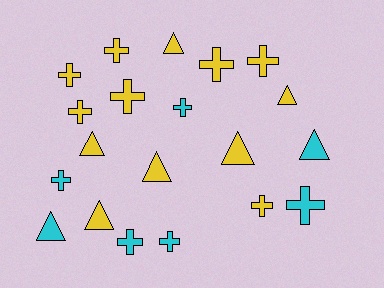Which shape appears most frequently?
Cross, with 12 objects.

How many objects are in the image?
There are 20 objects.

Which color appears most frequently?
Yellow, with 13 objects.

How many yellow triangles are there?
There are 6 yellow triangles.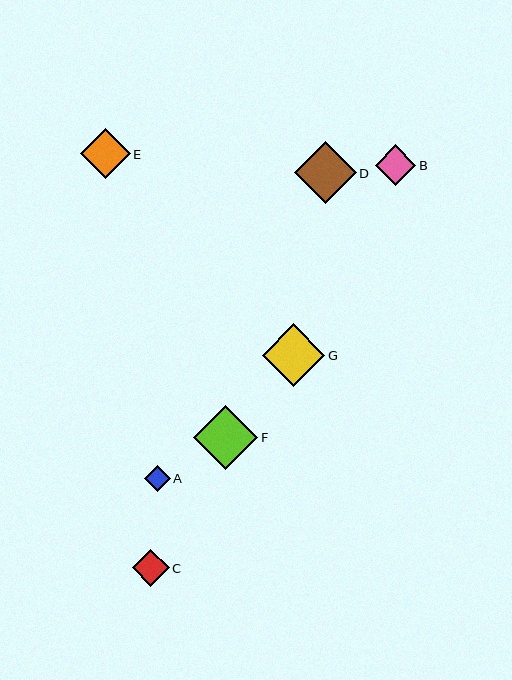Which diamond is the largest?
Diamond F is the largest with a size of approximately 64 pixels.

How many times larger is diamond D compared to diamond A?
Diamond D is approximately 2.4 times the size of diamond A.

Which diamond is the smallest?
Diamond A is the smallest with a size of approximately 26 pixels.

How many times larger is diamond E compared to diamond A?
Diamond E is approximately 1.9 times the size of diamond A.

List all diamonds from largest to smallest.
From largest to smallest: F, G, D, E, B, C, A.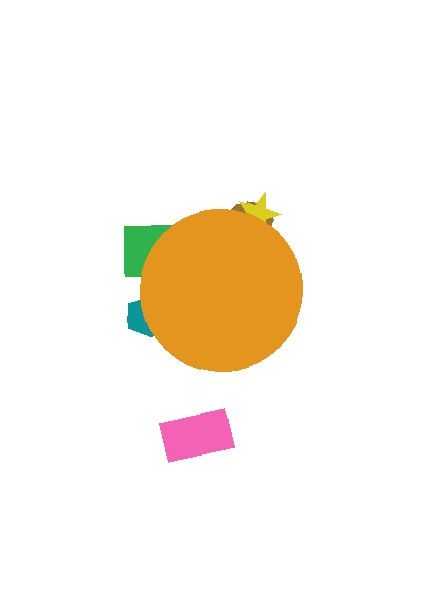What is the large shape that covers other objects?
An orange circle.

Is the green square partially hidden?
Yes, the green square is partially hidden behind the orange circle.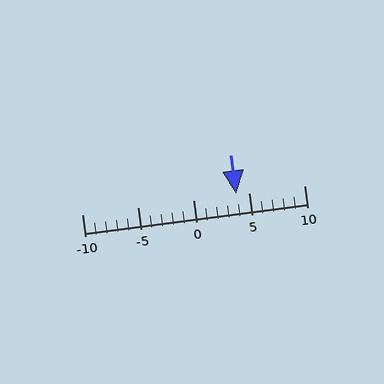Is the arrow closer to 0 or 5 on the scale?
The arrow is closer to 5.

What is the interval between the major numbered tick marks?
The major tick marks are spaced 5 units apart.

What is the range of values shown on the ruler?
The ruler shows values from -10 to 10.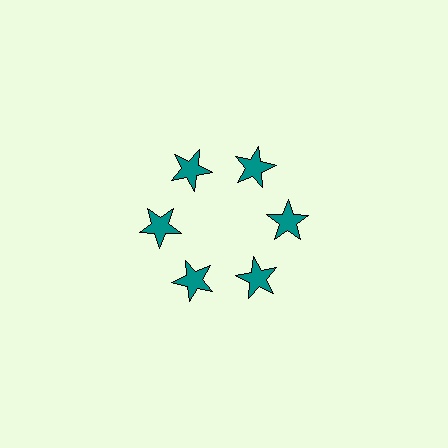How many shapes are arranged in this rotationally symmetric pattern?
There are 6 shapes, arranged in 6 groups of 1.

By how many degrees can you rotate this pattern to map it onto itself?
The pattern maps onto itself every 60 degrees of rotation.